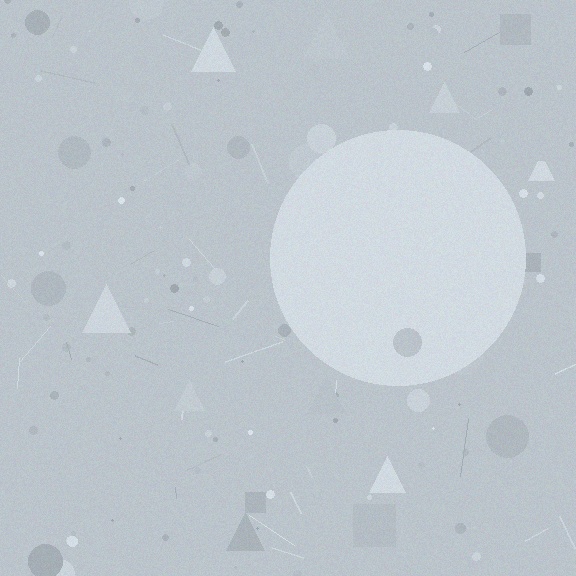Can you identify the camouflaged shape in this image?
The camouflaged shape is a circle.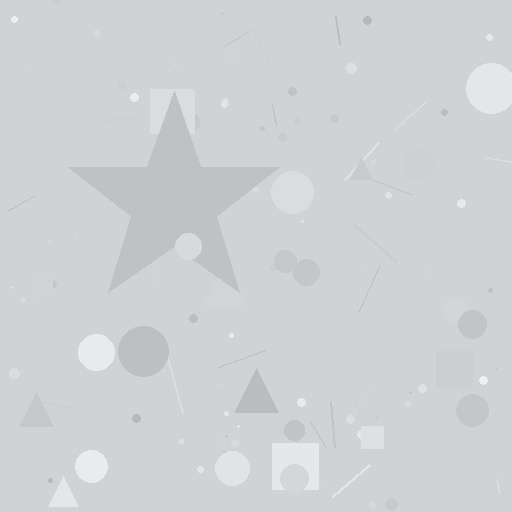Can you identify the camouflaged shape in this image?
The camouflaged shape is a star.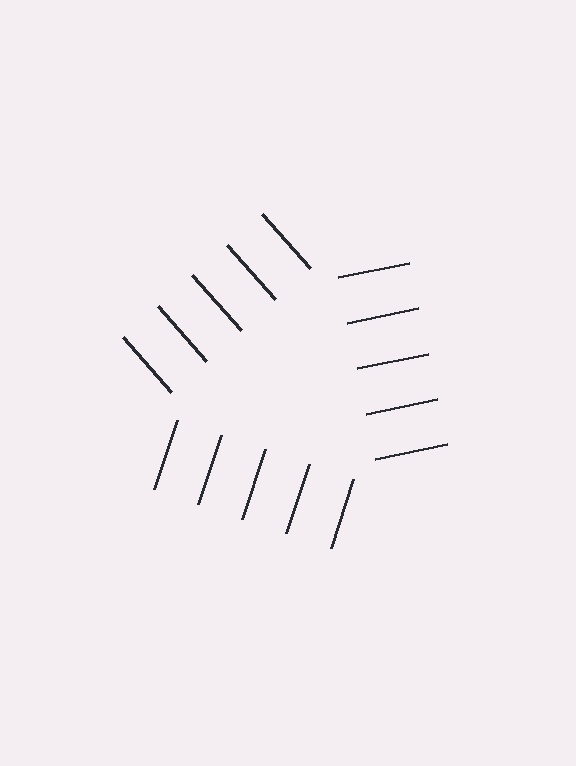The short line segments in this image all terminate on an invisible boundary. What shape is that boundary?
An illusory triangle — the line segments terminate on its edges but no continuous stroke is drawn.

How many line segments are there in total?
15 — 5 along each of the 3 edges.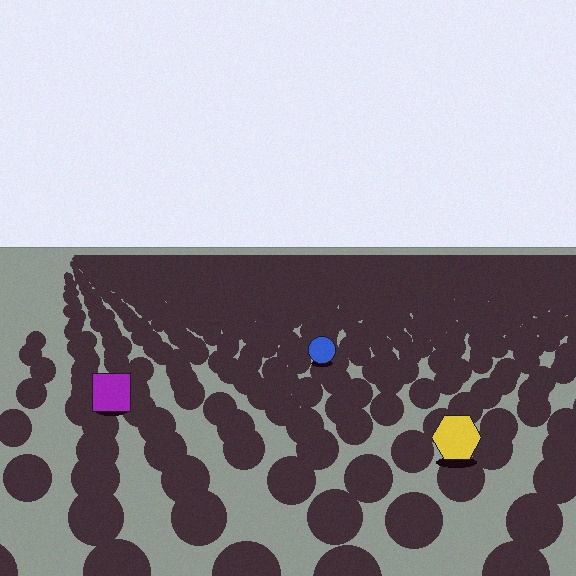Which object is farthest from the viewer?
The blue circle is farthest from the viewer. It appears smaller and the ground texture around it is denser.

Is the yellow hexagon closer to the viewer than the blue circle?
Yes. The yellow hexagon is closer — you can tell from the texture gradient: the ground texture is coarser near it.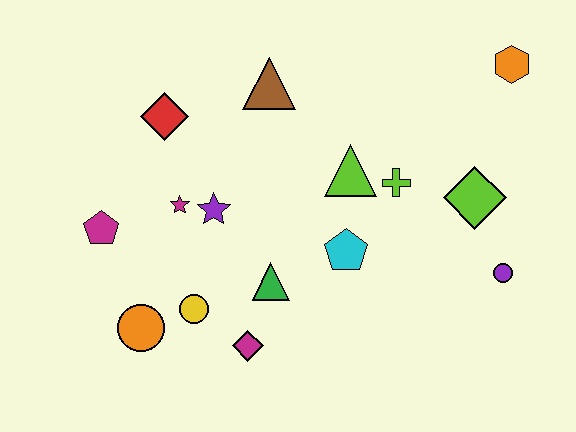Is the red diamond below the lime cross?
No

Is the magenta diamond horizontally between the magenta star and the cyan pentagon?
Yes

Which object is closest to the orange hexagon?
The lime diamond is closest to the orange hexagon.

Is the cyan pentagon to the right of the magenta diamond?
Yes